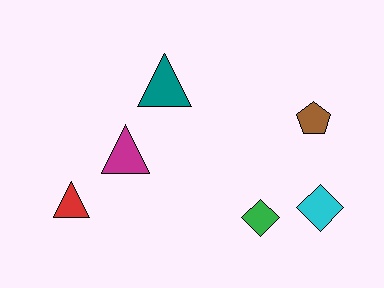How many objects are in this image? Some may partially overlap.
There are 6 objects.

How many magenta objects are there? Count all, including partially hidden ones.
There is 1 magenta object.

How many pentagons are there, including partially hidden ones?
There is 1 pentagon.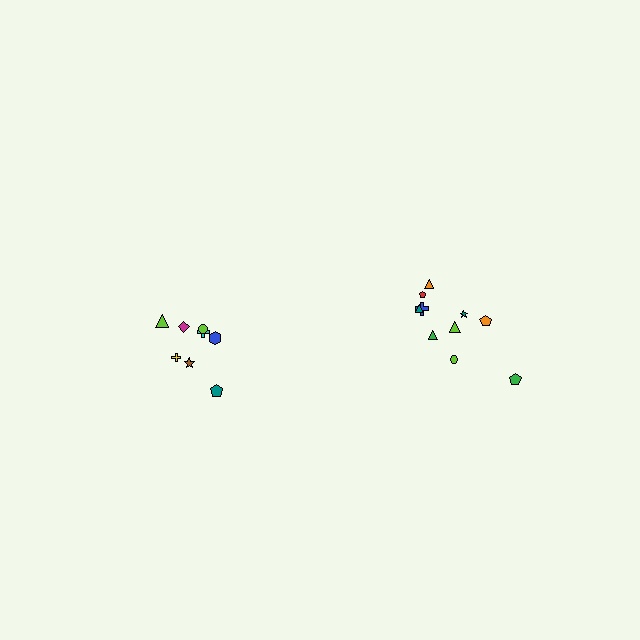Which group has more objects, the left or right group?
The right group.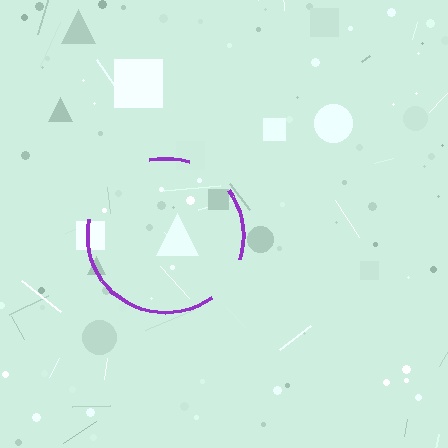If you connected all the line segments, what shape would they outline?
They would outline a circle.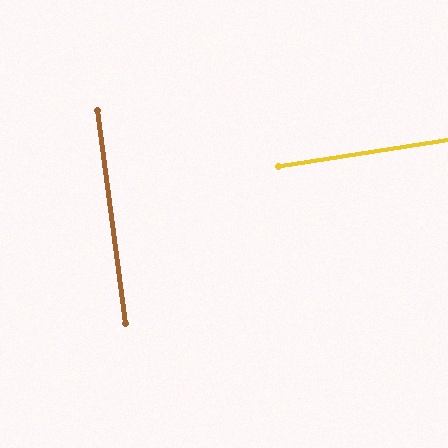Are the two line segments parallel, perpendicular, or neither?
Perpendicular — they meet at approximately 89°.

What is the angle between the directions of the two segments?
Approximately 89 degrees.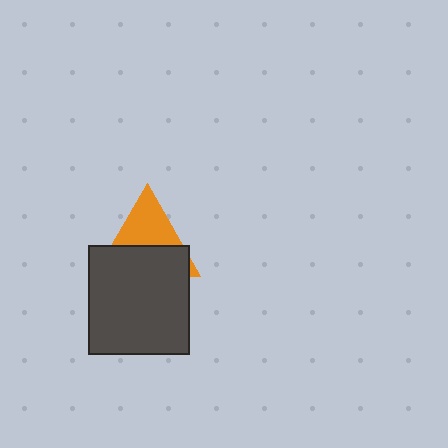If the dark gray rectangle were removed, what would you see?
You would see the complete orange triangle.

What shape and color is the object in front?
The object in front is a dark gray rectangle.